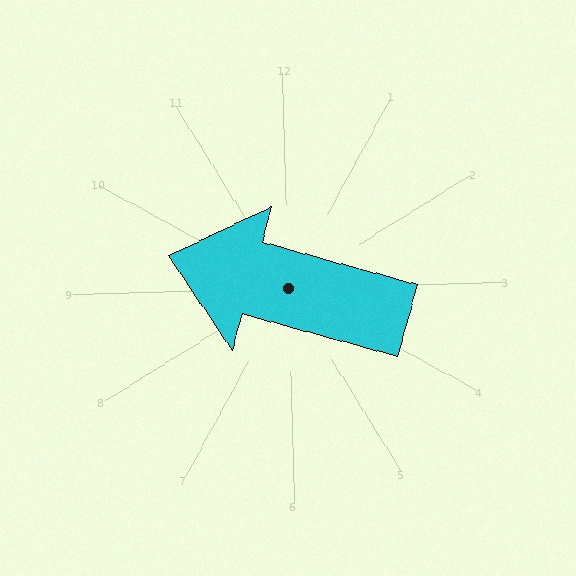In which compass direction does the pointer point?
West.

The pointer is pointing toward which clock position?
Roughly 10 o'clock.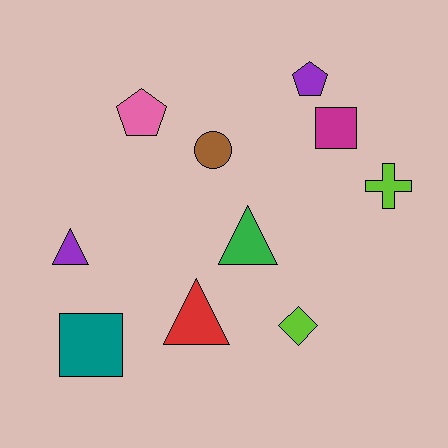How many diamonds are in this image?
There is 1 diamond.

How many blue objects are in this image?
There are no blue objects.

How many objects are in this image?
There are 10 objects.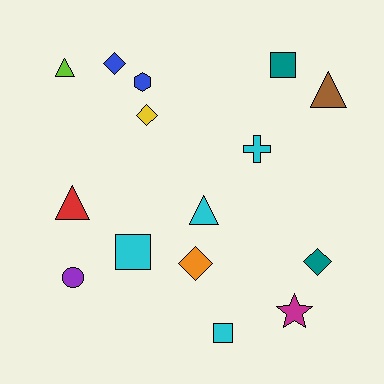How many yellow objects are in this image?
There is 1 yellow object.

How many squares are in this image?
There are 3 squares.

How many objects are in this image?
There are 15 objects.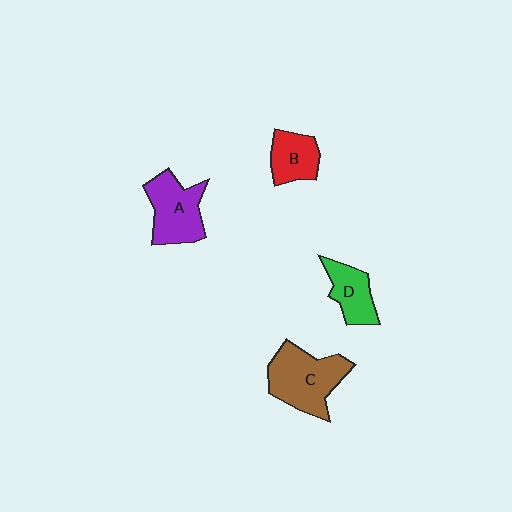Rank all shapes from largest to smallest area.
From largest to smallest: C (brown), A (purple), D (green), B (red).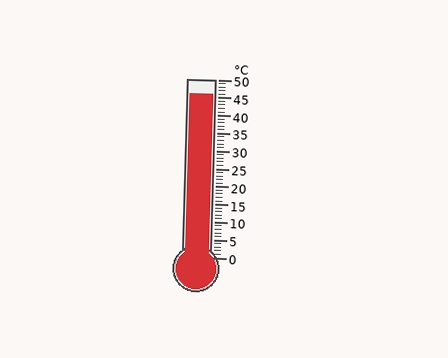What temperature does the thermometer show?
The thermometer shows approximately 46°C.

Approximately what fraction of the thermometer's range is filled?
The thermometer is filled to approximately 90% of its range.